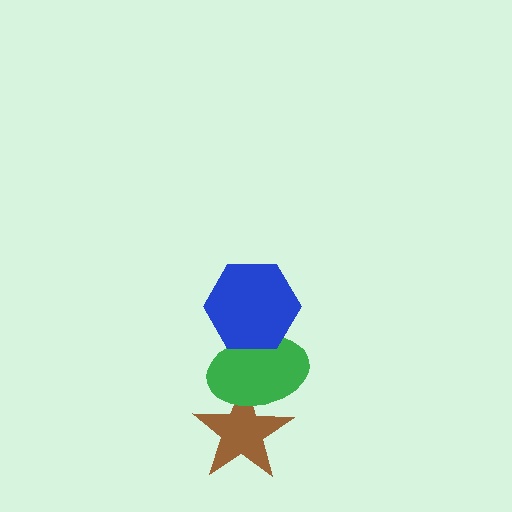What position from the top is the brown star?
The brown star is 3rd from the top.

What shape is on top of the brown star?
The green ellipse is on top of the brown star.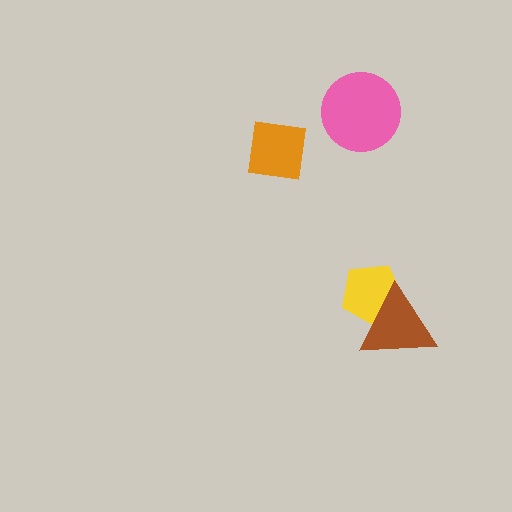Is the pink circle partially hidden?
No, no other shape covers it.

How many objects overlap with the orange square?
0 objects overlap with the orange square.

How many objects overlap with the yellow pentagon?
1 object overlaps with the yellow pentagon.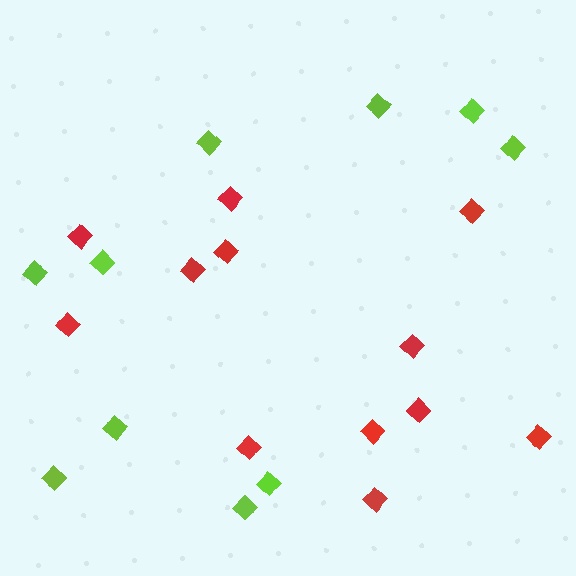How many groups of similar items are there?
There are 2 groups: one group of lime diamonds (10) and one group of red diamonds (12).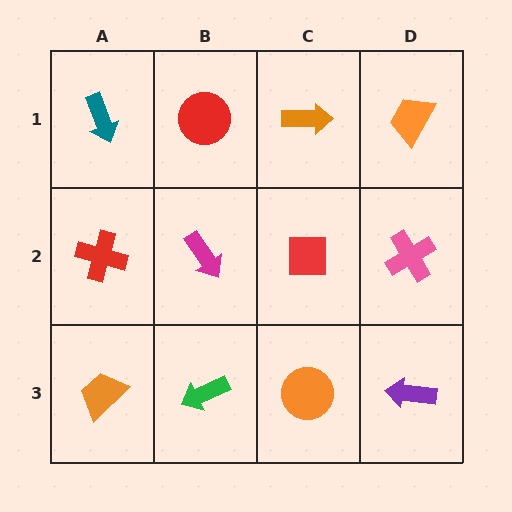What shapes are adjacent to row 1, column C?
A red square (row 2, column C), a red circle (row 1, column B), an orange trapezoid (row 1, column D).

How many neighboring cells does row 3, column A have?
2.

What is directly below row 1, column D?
A pink cross.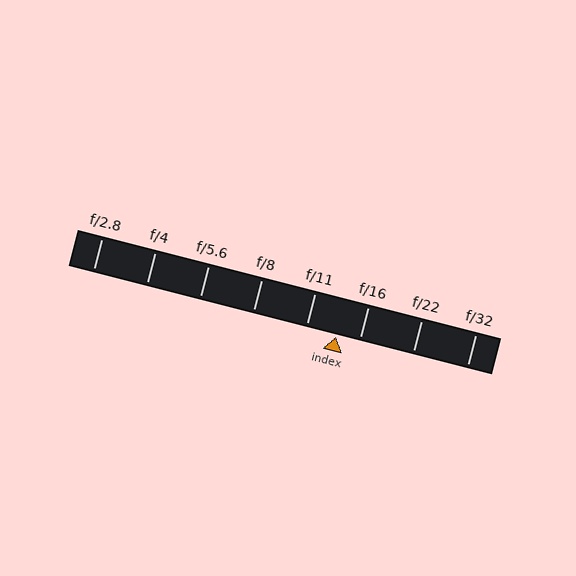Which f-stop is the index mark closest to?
The index mark is closest to f/16.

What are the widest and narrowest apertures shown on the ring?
The widest aperture shown is f/2.8 and the narrowest is f/32.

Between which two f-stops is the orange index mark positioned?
The index mark is between f/11 and f/16.